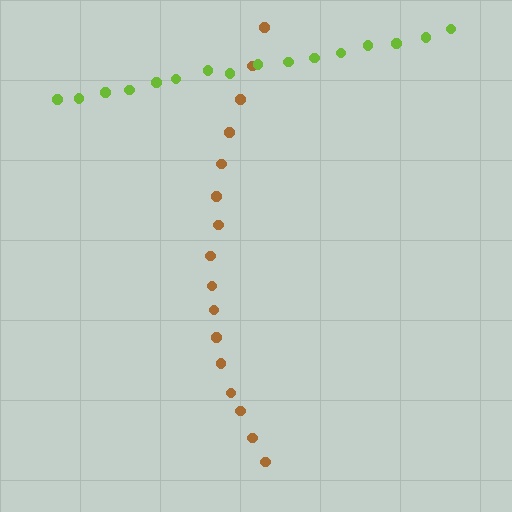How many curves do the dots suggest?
There are 2 distinct paths.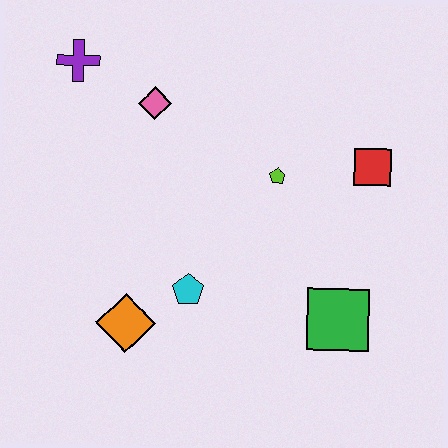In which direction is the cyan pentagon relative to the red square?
The cyan pentagon is to the left of the red square.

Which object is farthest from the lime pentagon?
The purple cross is farthest from the lime pentagon.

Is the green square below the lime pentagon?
Yes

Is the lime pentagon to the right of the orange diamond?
Yes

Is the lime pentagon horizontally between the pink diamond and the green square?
Yes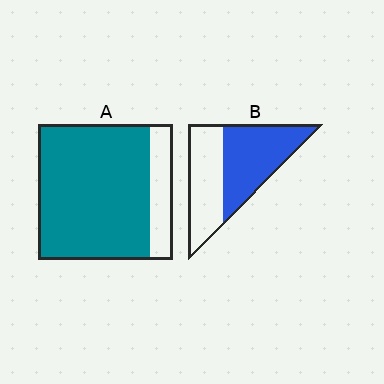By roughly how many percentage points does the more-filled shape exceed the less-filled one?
By roughly 30 percentage points (A over B).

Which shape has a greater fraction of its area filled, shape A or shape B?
Shape A.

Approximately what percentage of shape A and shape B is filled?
A is approximately 85% and B is approximately 55%.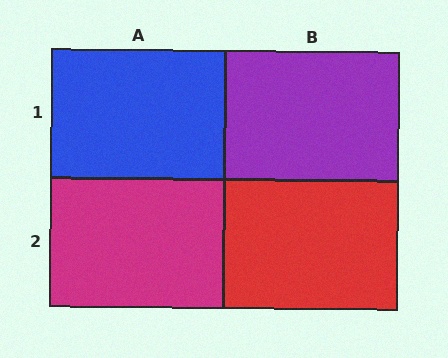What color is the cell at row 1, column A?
Blue.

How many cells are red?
1 cell is red.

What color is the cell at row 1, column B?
Purple.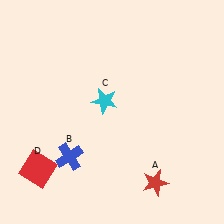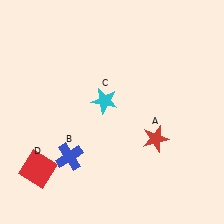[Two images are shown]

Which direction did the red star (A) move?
The red star (A) moved up.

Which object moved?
The red star (A) moved up.